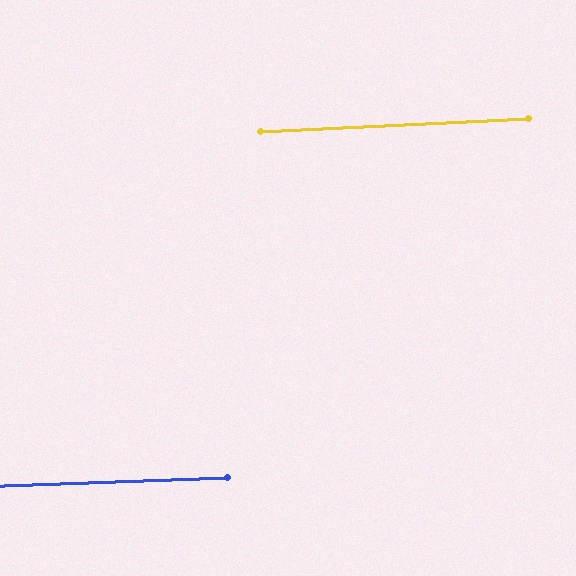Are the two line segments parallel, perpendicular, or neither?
Parallel — their directions differ by only 0.9°.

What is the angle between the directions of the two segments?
Approximately 1 degree.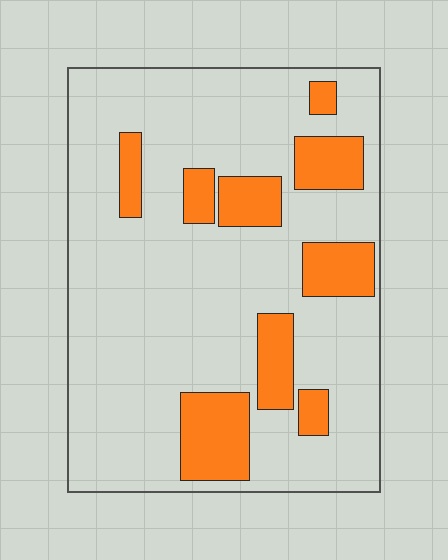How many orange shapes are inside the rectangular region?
9.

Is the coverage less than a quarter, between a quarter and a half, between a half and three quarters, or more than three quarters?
Less than a quarter.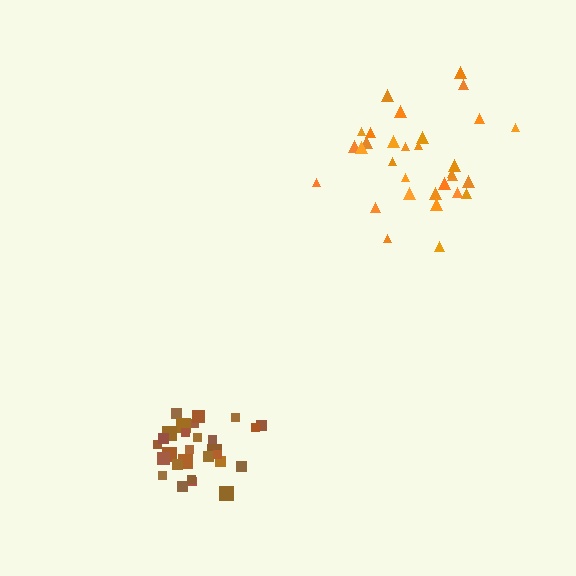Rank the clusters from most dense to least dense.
brown, orange.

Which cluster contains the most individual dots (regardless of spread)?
Orange (31).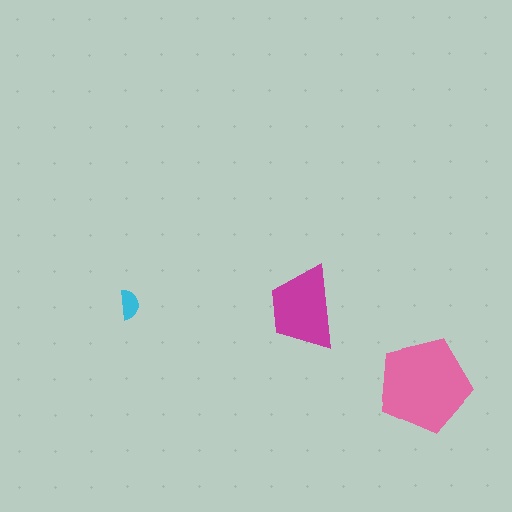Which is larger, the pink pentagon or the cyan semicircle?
The pink pentagon.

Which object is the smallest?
The cyan semicircle.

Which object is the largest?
The pink pentagon.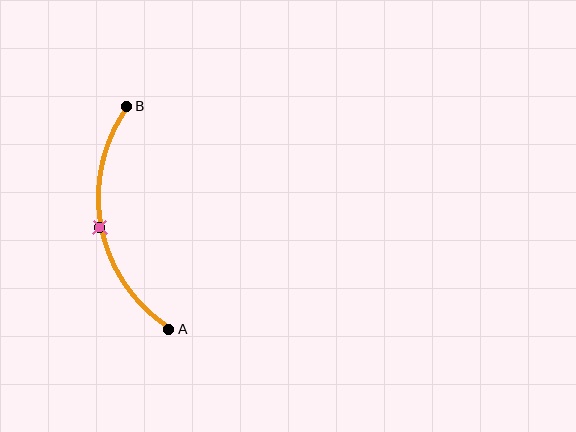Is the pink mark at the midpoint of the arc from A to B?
Yes. The pink mark lies on the arc at equal arc-length from both A and B — it is the arc midpoint.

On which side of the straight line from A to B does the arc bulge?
The arc bulges to the left of the straight line connecting A and B.